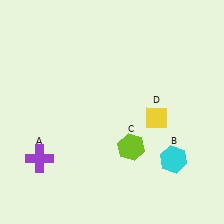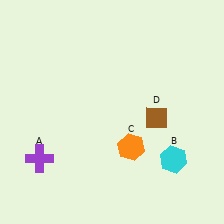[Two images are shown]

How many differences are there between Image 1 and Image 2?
There are 2 differences between the two images.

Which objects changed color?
C changed from lime to orange. D changed from yellow to brown.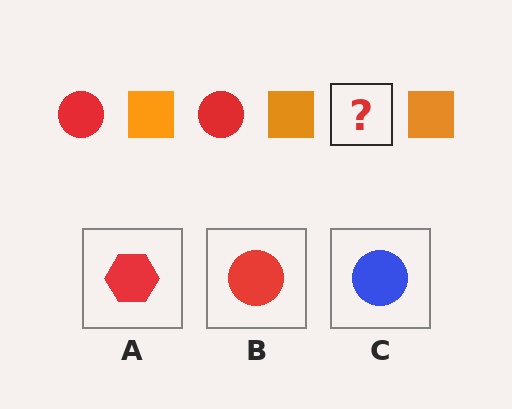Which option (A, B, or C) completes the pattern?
B.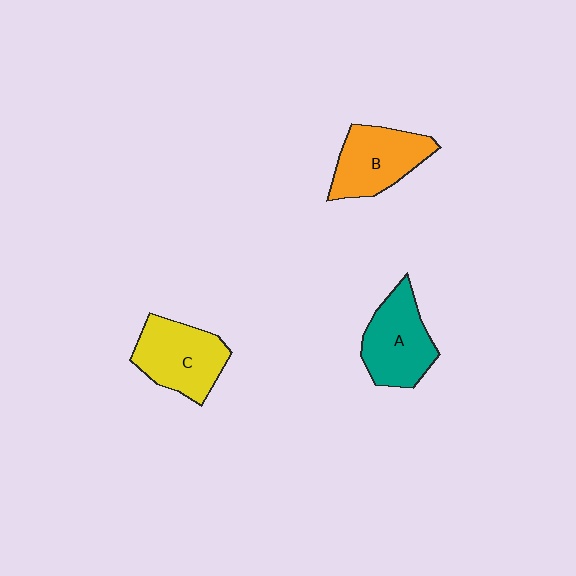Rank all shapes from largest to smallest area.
From largest to smallest: C (yellow), A (teal), B (orange).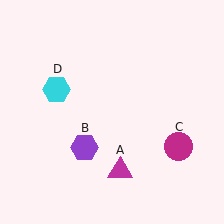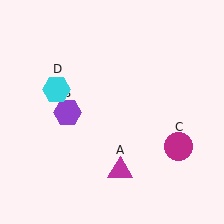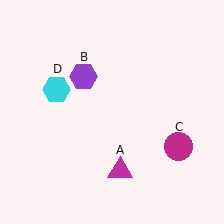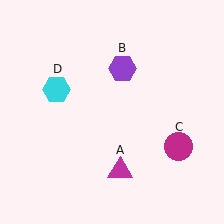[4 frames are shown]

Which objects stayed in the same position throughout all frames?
Magenta triangle (object A) and magenta circle (object C) and cyan hexagon (object D) remained stationary.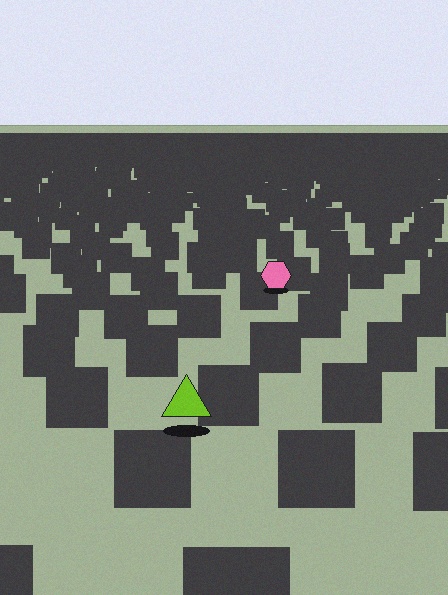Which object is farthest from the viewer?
The pink hexagon is farthest from the viewer. It appears smaller and the ground texture around it is denser.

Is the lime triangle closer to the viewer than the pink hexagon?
Yes. The lime triangle is closer — you can tell from the texture gradient: the ground texture is coarser near it.